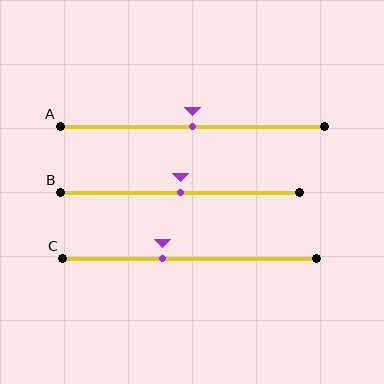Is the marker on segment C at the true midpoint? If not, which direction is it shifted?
No, the marker on segment C is shifted to the left by about 10% of the segment length.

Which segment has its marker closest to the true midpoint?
Segment A has its marker closest to the true midpoint.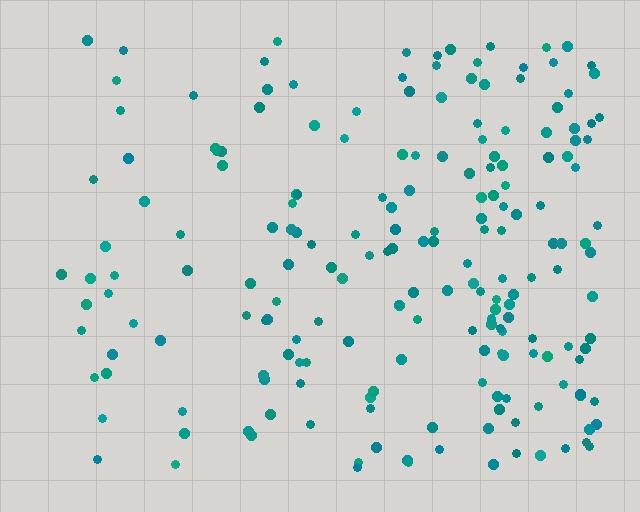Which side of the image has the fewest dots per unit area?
The left.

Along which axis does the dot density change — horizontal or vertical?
Horizontal.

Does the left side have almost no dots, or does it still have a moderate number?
Still a moderate number, just noticeably fewer than the right.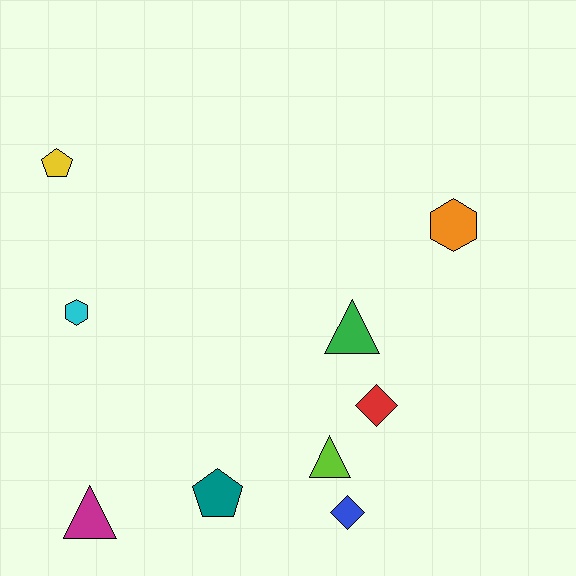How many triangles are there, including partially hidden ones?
There are 3 triangles.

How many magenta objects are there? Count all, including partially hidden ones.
There is 1 magenta object.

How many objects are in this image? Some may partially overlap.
There are 9 objects.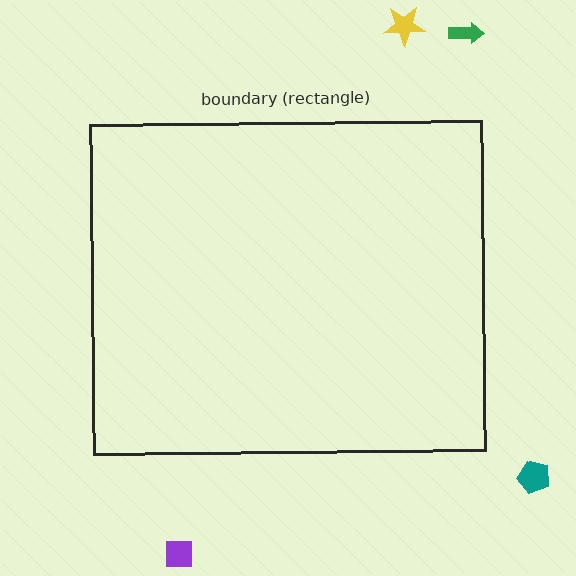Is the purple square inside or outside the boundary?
Outside.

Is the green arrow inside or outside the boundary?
Outside.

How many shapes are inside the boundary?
0 inside, 4 outside.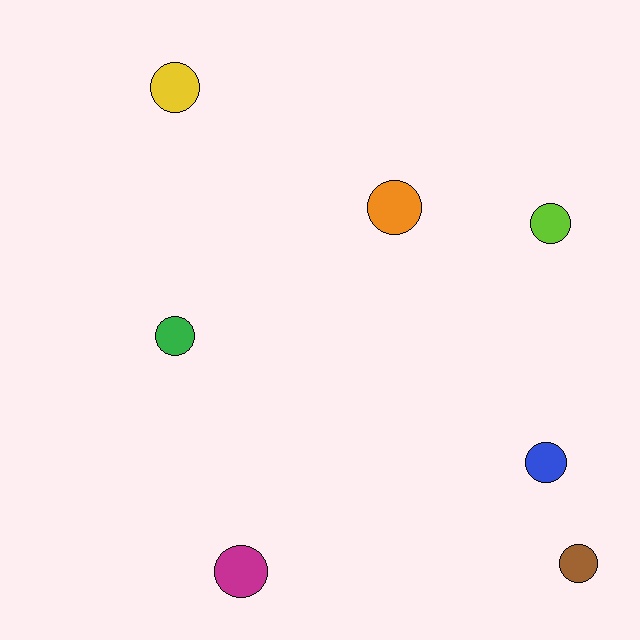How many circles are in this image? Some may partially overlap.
There are 7 circles.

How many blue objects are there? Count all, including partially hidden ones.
There is 1 blue object.